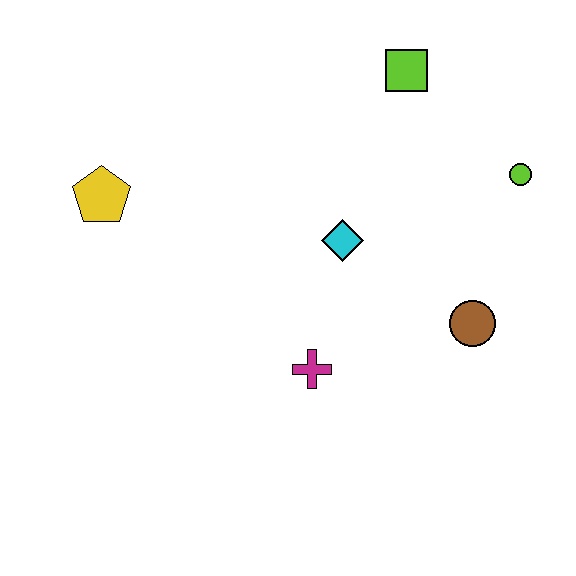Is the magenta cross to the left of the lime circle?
Yes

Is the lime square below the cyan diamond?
No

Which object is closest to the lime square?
The lime circle is closest to the lime square.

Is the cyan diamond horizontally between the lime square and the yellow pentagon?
Yes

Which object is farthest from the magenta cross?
The lime square is farthest from the magenta cross.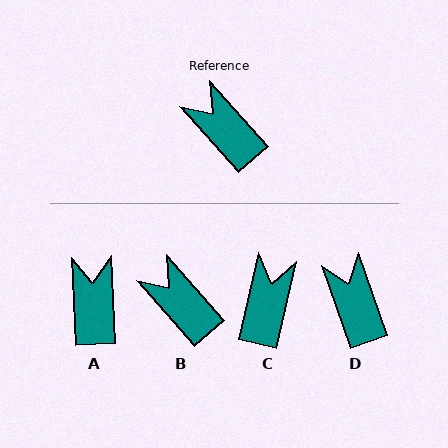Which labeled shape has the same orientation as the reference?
B.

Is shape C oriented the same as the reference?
No, it is off by about 54 degrees.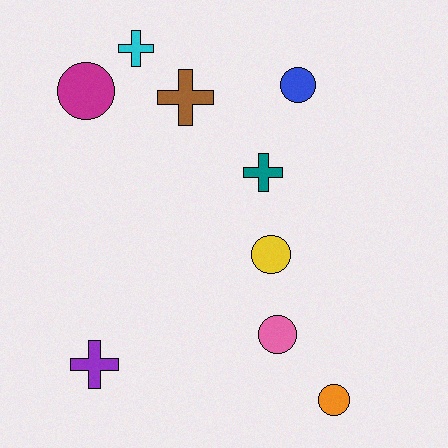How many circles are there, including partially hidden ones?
There are 5 circles.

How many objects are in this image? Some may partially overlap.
There are 9 objects.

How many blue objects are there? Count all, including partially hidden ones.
There is 1 blue object.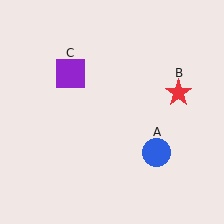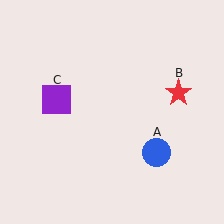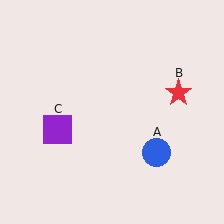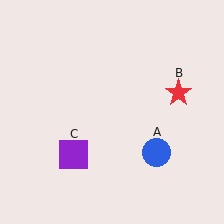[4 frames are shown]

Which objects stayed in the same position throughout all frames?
Blue circle (object A) and red star (object B) remained stationary.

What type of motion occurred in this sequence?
The purple square (object C) rotated counterclockwise around the center of the scene.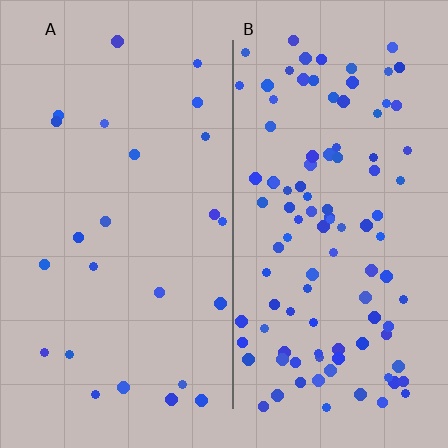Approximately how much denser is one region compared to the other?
Approximately 4.3× — region B over region A.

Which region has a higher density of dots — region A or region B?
B (the right).